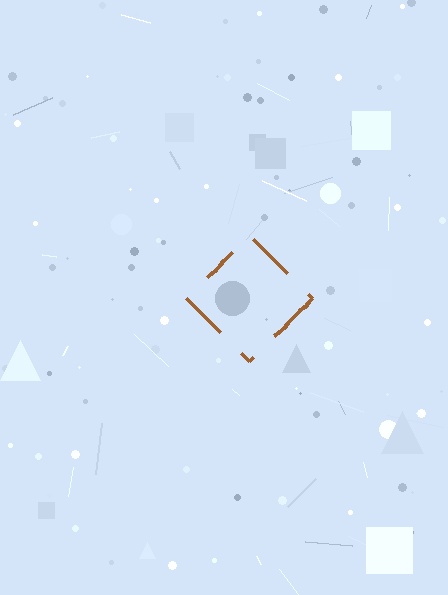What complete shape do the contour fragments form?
The contour fragments form a diamond.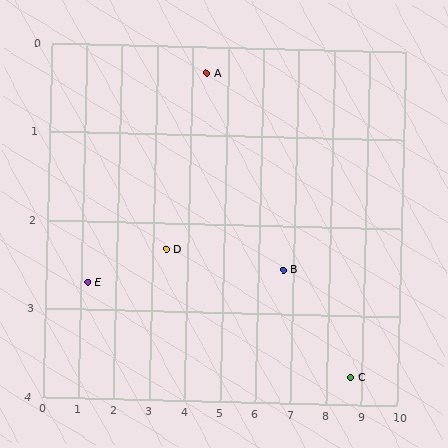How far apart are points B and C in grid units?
Points B and C are about 2.3 grid units apart.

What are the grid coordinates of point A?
Point A is at approximately (4.4, 0.3).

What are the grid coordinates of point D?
Point D is at approximately (3.4, 2.3).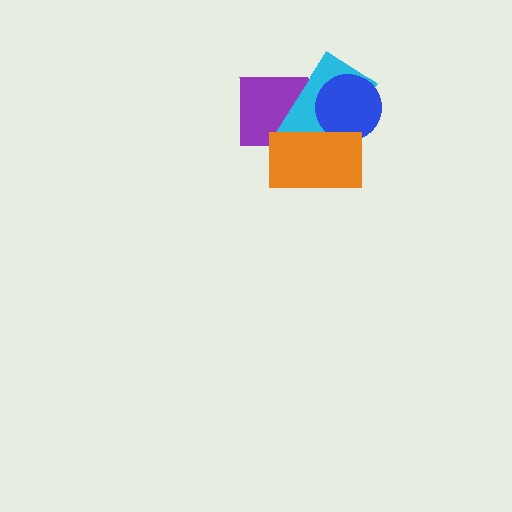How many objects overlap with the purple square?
2 objects overlap with the purple square.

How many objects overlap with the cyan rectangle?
3 objects overlap with the cyan rectangle.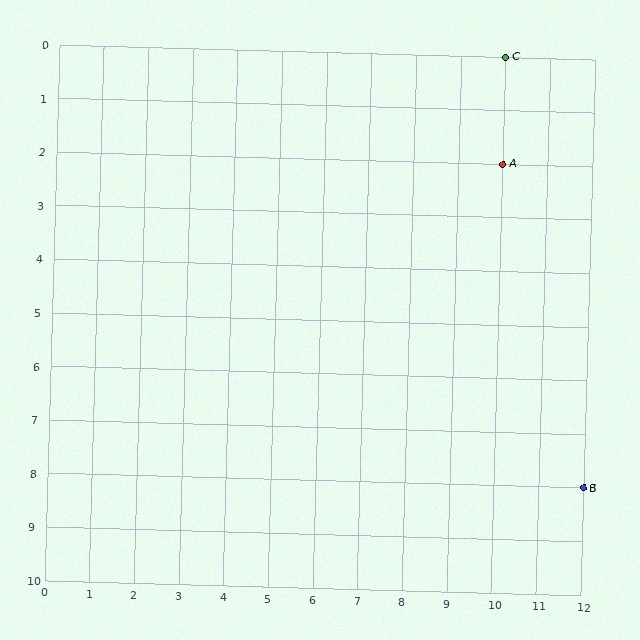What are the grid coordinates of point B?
Point B is at grid coordinates (12, 8).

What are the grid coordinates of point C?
Point C is at grid coordinates (10, 0).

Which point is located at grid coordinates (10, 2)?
Point A is at (10, 2).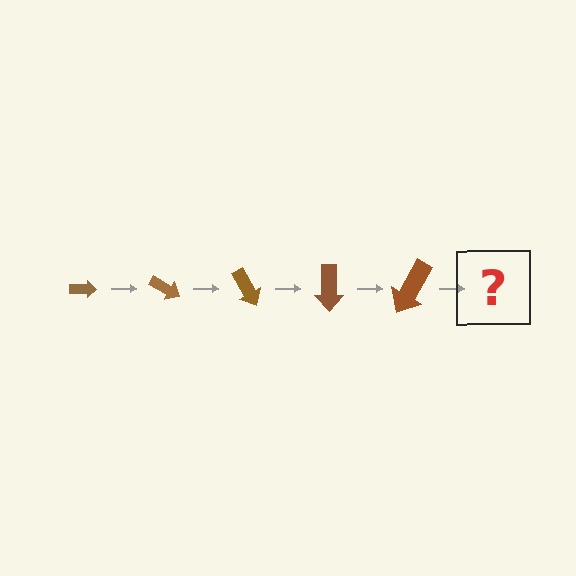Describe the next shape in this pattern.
It should be an arrow, larger than the previous one and rotated 150 degrees from the start.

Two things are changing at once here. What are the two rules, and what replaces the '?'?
The two rules are that the arrow grows larger each step and it rotates 30 degrees each step. The '?' should be an arrow, larger than the previous one and rotated 150 degrees from the start.